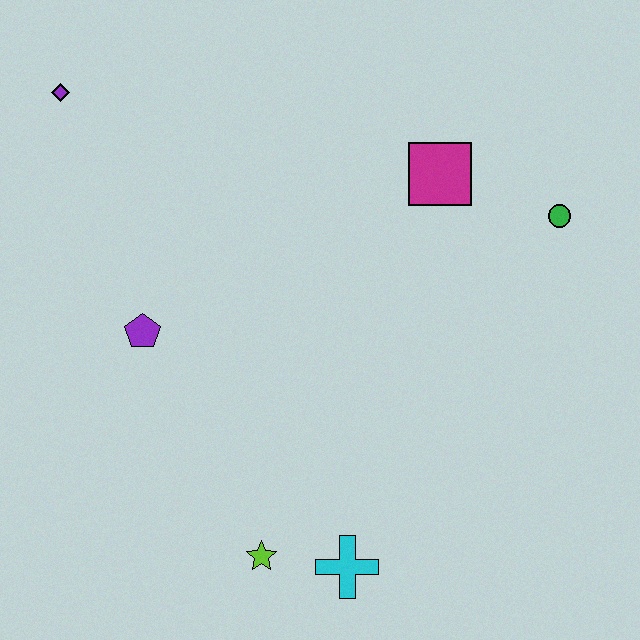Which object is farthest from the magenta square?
The lime star is farthest from the magenta square.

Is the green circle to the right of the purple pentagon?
Yes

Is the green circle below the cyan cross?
No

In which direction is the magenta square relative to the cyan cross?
The magenta square is above the cyan cross.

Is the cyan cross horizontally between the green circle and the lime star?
Yes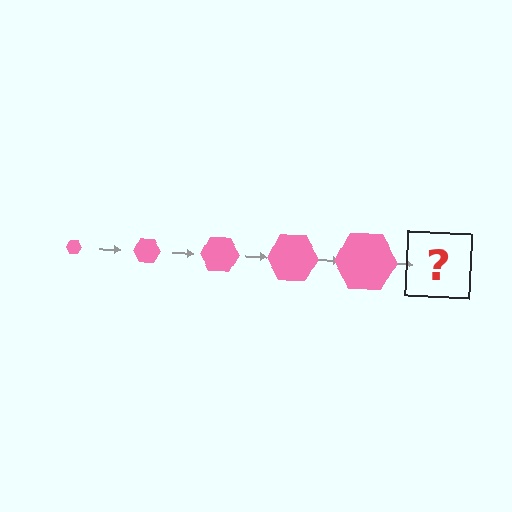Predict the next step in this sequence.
The next step is a pink hexagon, larger than the previous one.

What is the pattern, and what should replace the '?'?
The pattern is that the hexagon gets progressively larger each step. The '?' should be a pink hexagon, larger than the previous one.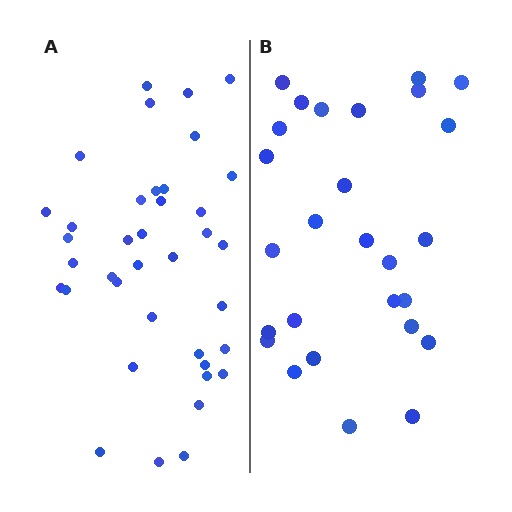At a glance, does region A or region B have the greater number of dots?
Region A (the left region) has more dots.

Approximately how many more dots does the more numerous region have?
Region A has roughly 12 or so more dots than region B.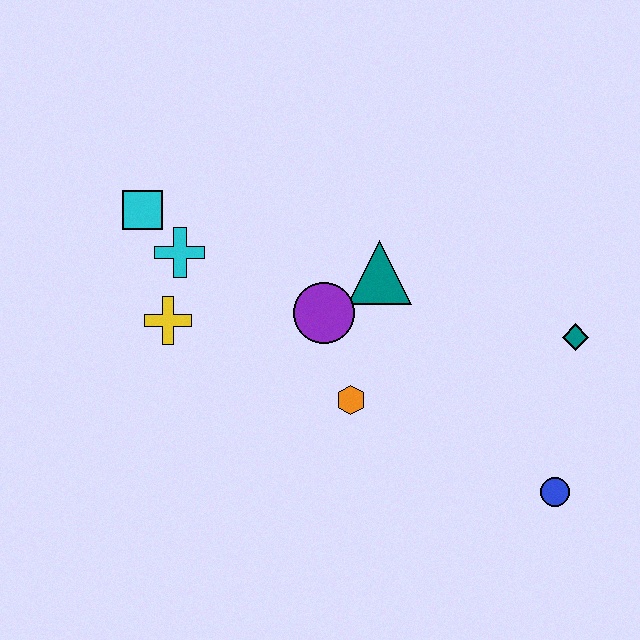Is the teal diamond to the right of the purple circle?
Yes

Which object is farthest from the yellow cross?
The blue circle is farthest from the yellow cross.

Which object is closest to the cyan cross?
The cyan square is closest to the cyan cross.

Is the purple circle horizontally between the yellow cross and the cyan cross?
No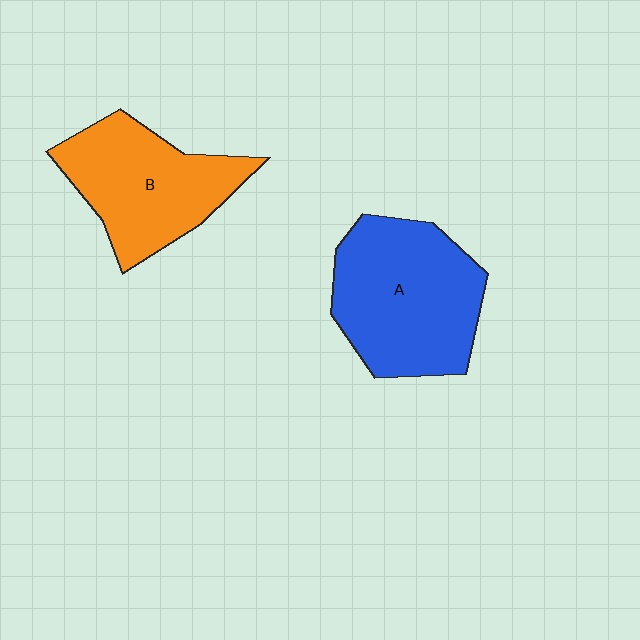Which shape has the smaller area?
Shape B (orange).